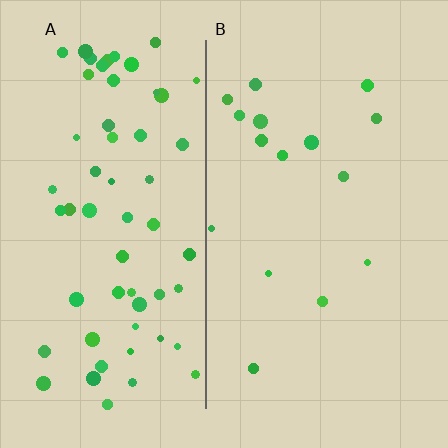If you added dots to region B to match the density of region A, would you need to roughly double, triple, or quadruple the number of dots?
Approximately quadruple.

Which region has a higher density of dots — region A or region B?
A (the left).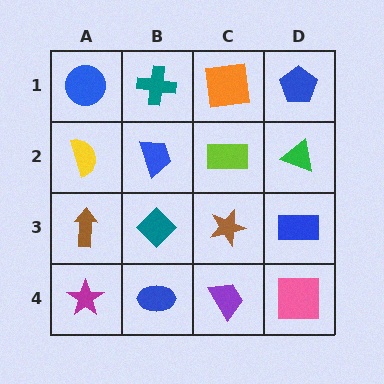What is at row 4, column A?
A magenta star.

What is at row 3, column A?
A brown arrow.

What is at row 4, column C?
A purple trapezoid.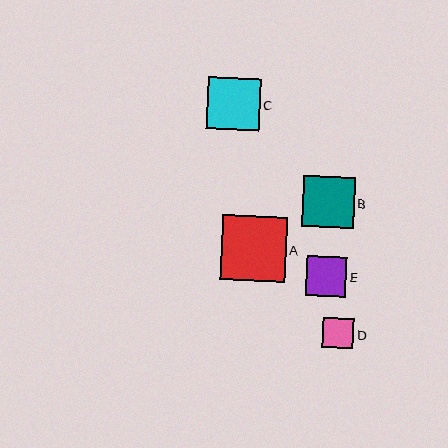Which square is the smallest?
Square D is the smallest with a size of approximately 31 pixels.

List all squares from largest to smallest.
From largest to smallest: A, C, B, E, D.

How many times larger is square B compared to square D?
Square B is approximately 1.7 times the size of square D.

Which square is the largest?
Square A is the largest with a size of approximately 65 pixels.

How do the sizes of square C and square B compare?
Square C and square B are approximately the same size.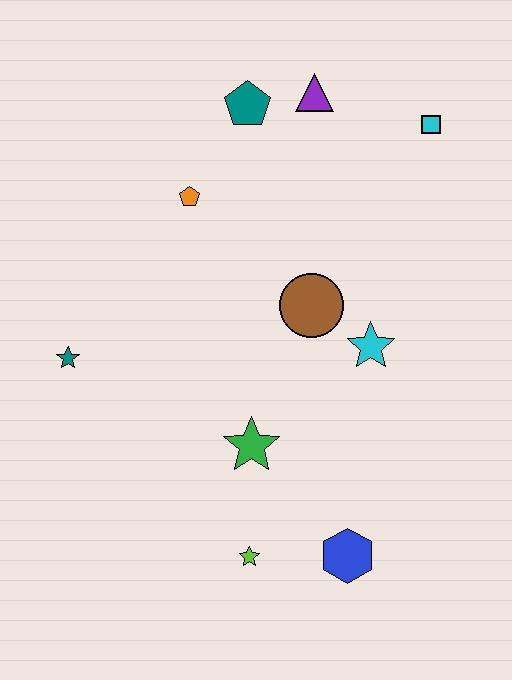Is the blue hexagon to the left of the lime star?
No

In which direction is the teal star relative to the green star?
The teal star is to the left of the green star.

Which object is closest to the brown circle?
The cyan star is closest to the brown circle.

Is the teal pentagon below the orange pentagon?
No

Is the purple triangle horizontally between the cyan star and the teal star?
Yes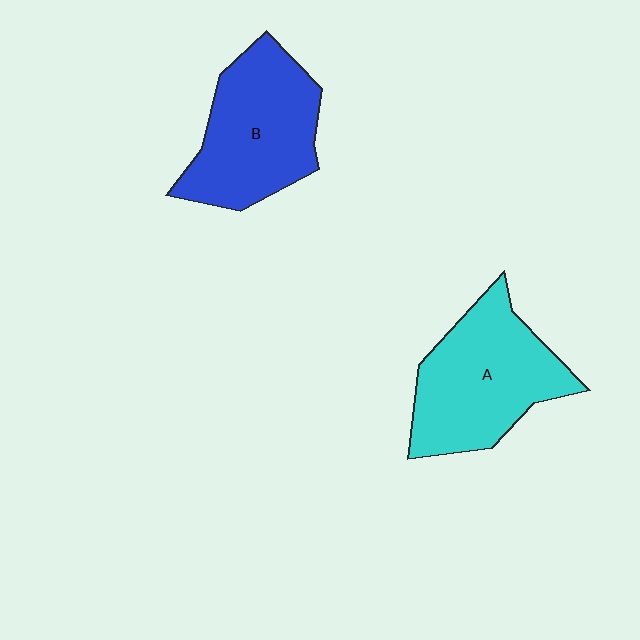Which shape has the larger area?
Shape A (cyan).